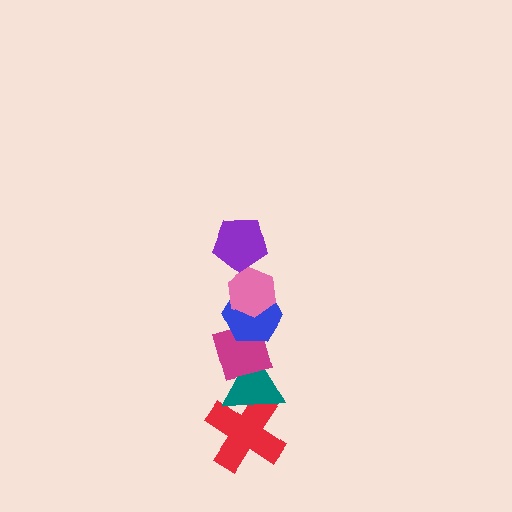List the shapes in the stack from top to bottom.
From top to bottom: the purple pentagon, the pink hexagon, the blue hexagon, the magenta diamond, the teal triangle, the red cross.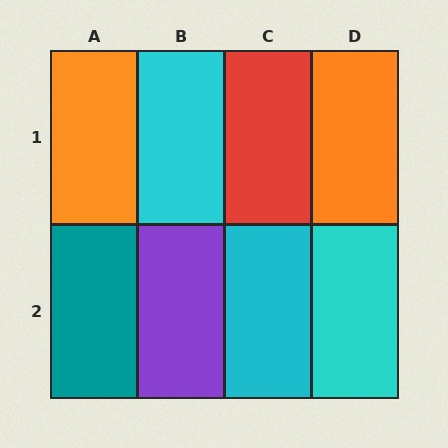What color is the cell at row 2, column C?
Cyan.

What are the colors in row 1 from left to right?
Orange, cyan, red, orange.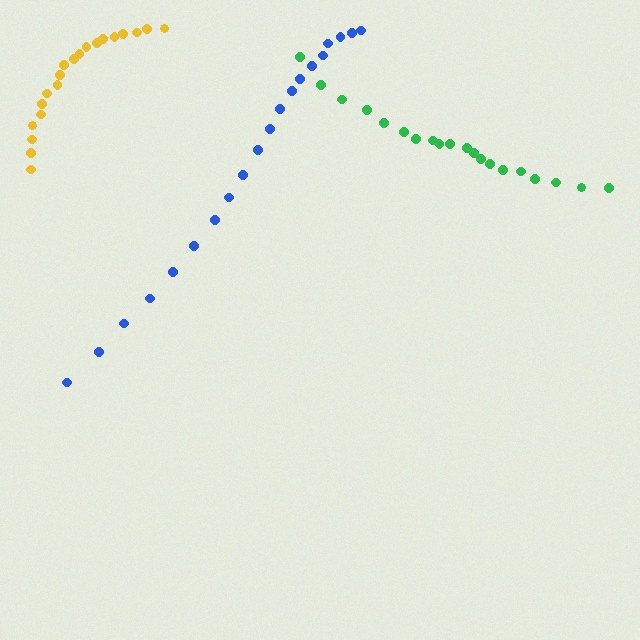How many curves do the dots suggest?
There are 3 distinct paths.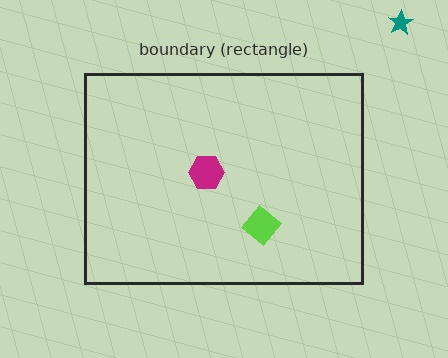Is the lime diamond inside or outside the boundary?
Inside.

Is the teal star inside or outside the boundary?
Outside.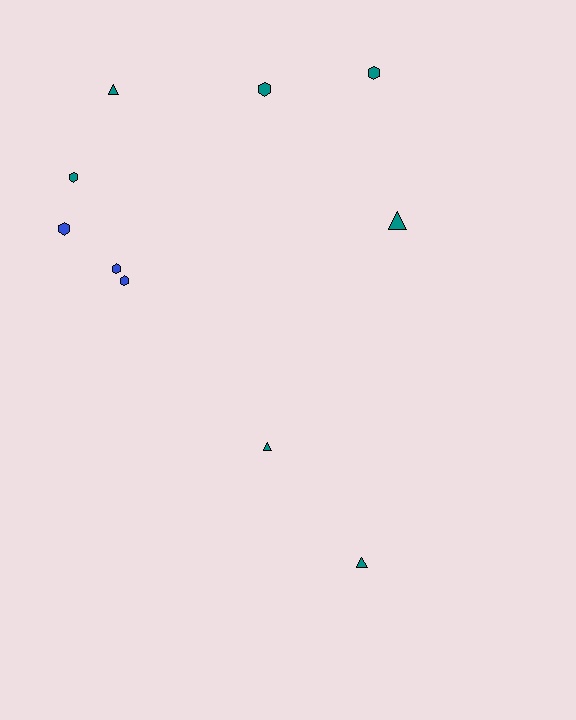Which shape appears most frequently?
Hexagon, with 6 objects.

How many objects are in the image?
There are 10 objects.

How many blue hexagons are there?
There are 3 blue hexagons.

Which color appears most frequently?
Teal, with 7 objects.